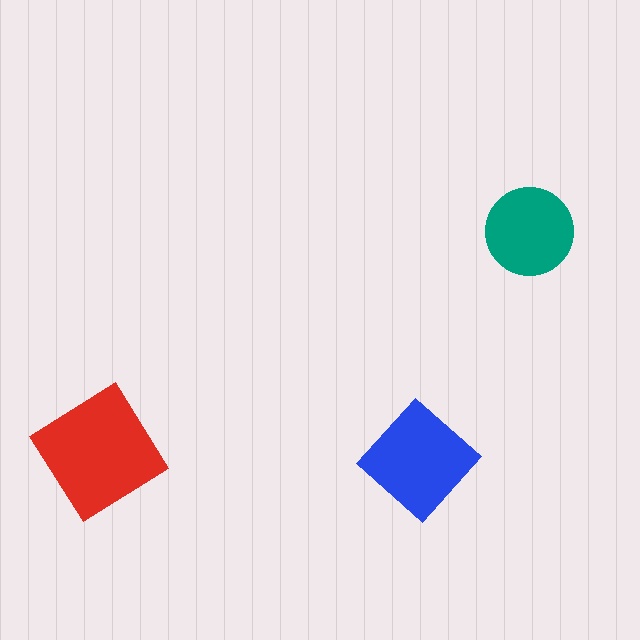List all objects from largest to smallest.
The red diamond, the blue diamond, the teal circle.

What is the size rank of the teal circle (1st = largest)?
3rd.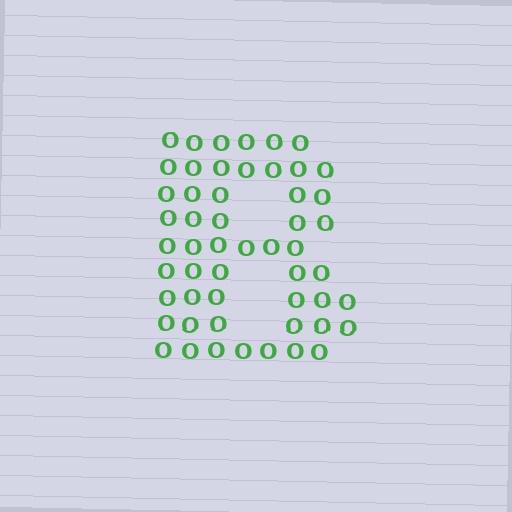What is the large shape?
The large shape is the letter B.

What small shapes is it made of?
It is made of small letter O's.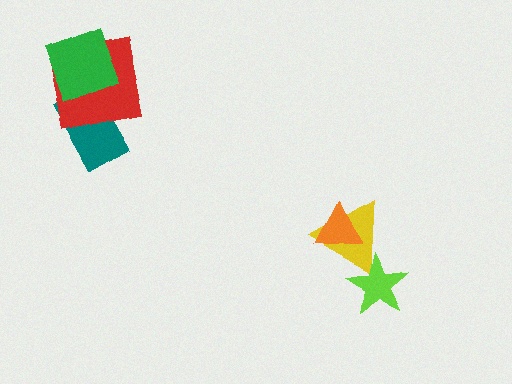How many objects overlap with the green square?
1 object overlaps with the green square.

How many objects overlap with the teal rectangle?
1 object overlaps with the teal rectangle.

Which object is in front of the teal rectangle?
The red square is in front of the teal rectangle.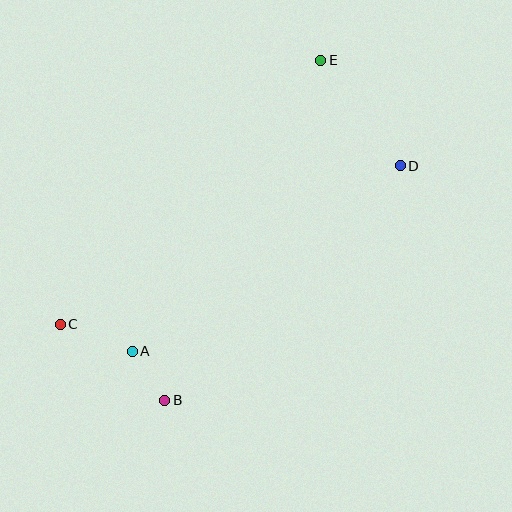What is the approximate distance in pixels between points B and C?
The distance between B and C is approximately 129 pixels.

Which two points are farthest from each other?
Points C and D are farthest from each other.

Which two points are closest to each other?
Points A and B are closest to each other.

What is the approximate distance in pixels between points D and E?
The distance between D and E is approximately 132 pixels.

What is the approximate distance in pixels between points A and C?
The distance between A and C is approximately 77 pixels.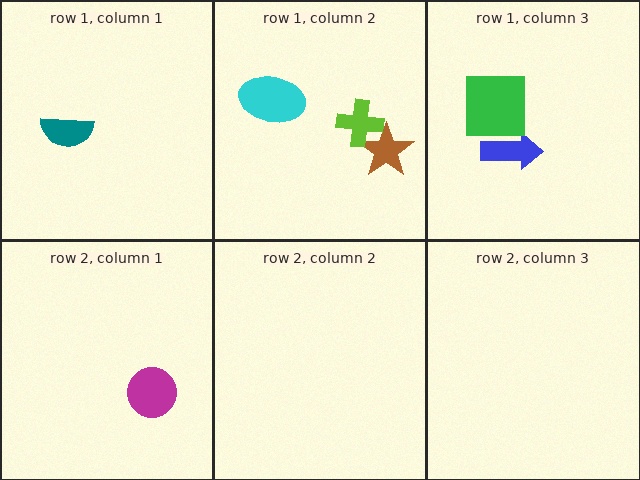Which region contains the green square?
The row 1, column 3 region.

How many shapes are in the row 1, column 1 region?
1.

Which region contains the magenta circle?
The row 2, column 1 region.